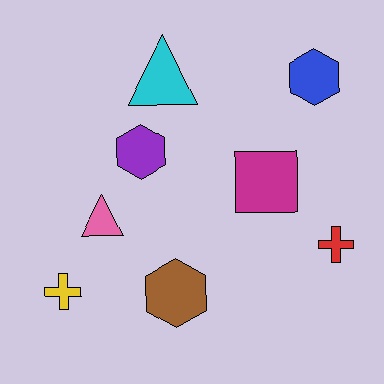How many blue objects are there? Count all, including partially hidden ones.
There is 1 blue object.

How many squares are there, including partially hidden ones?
There is 1 square.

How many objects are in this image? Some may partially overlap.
There are 8 objects.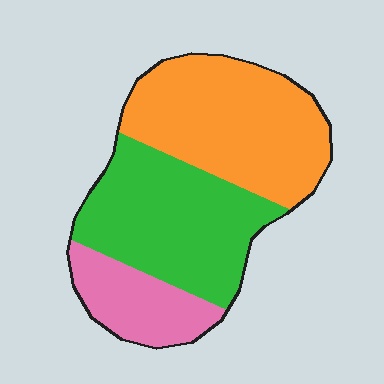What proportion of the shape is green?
Green covers around 40% of the shape.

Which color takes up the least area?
Pink, at roughly 20%.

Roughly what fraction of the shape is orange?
Orange covers 42% of the shape.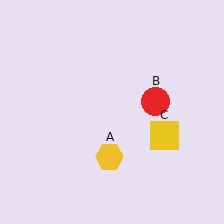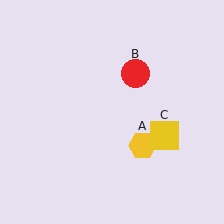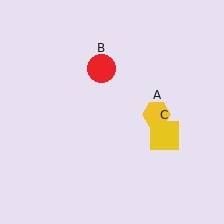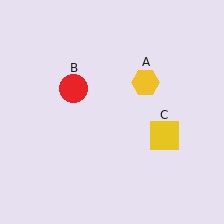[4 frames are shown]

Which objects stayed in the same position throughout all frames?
Yellow square (object C) remained stationary.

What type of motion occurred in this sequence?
The yellow hexagon (object A), red circle (object B) rotated counterclockwise around the center of the scene.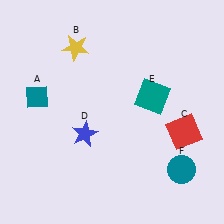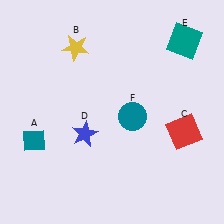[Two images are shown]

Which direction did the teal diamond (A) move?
The teal diamond (A) moved down.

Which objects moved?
The objects that moved are: the teal diamond (A), the teal square (E), the teal circle (F).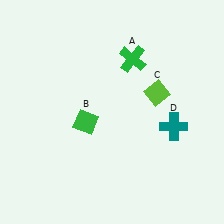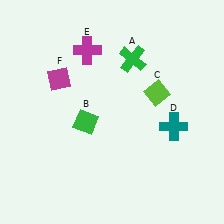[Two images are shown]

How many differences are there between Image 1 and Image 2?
There are 2 differences between the two images.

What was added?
A magenta cross (E), a magenta diamond (F) were added in Image 2.